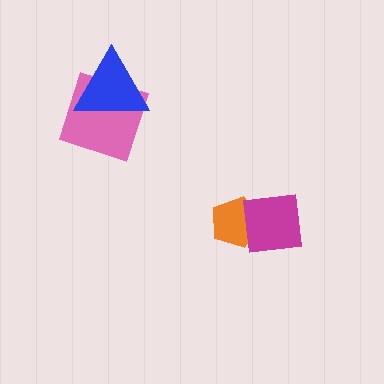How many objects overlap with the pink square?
1 object overlaps with the pink square.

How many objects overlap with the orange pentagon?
1 object overlaps with the orange pentagon.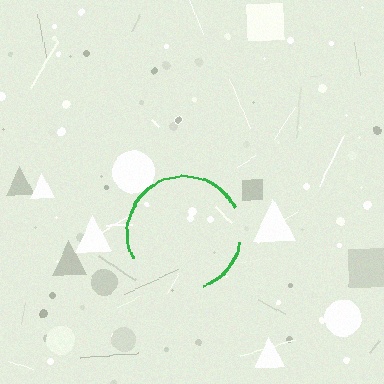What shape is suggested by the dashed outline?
The dashed outline suggests a circle.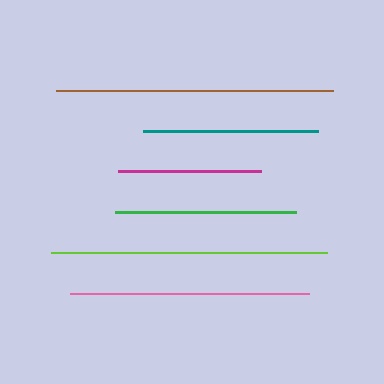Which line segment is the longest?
The brown line is the longest at approximately 277 pixels.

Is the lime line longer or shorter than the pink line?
The lime line is longer than the pink line.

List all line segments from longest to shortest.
From longest to shortest: brown, lime, pink, green, teal, magenta.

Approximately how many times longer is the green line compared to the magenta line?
The green line is approximately 1.3 times the length of the magenta line.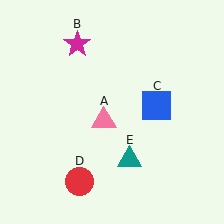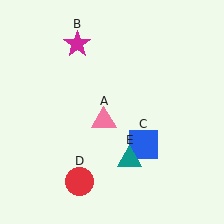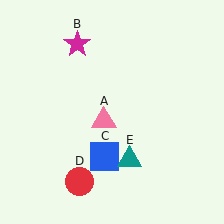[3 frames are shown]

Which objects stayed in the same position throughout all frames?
Pink triangle (object A) and magenta star (object B) and red circle (object D) and teal triangle (object E) remained stationary.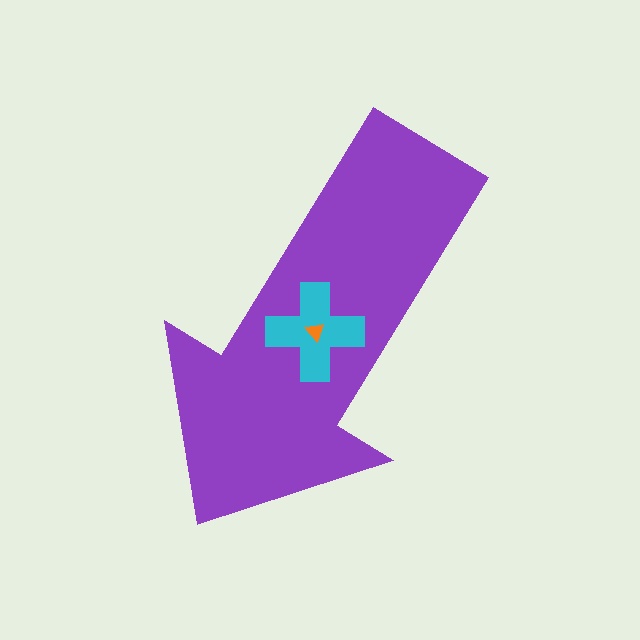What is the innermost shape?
The orange triangle.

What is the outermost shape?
The purple arrow.